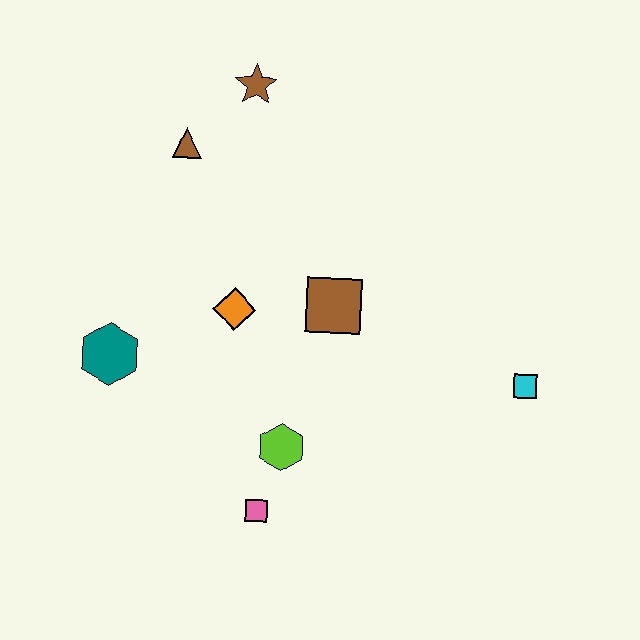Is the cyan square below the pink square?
No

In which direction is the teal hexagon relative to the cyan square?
The teal hexagon is to the left of the cyan square.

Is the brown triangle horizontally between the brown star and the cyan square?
No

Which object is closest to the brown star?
The brown triangle is closest to the brown star.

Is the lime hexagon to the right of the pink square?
Yes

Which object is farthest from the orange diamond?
The cyan square is farthest from the orange diamond.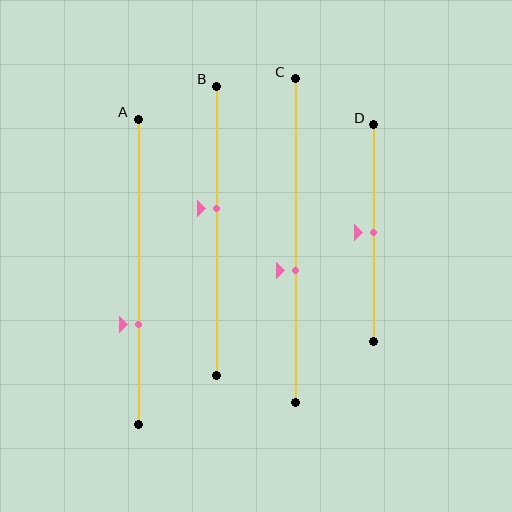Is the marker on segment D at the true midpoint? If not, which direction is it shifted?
Yes, the marker on segment D is at the true midpoint.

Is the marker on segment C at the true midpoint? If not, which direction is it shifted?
No, the marker on segment C is shifted downward by about 9% of the segment length.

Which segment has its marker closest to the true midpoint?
Segment D has its marker closest to the true midpoint.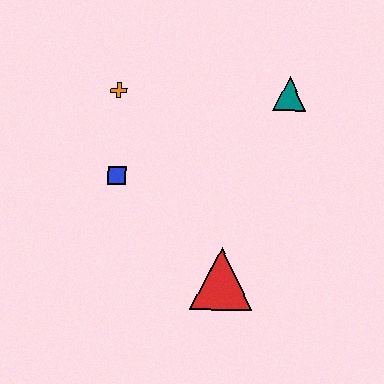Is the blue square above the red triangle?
Yes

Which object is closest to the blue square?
The orange cross is closest to the blue square.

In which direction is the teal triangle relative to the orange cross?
The teal triangle is to the right of the orange cross.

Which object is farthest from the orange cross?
The red triangle is farthest from the orange cross.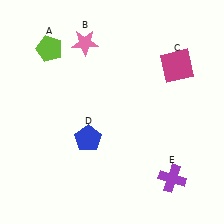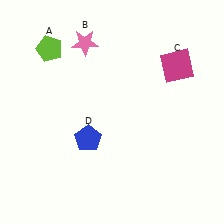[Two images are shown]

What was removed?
The purple cross (E) was removed in Image 2.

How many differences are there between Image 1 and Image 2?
There is 1 difference between the two images.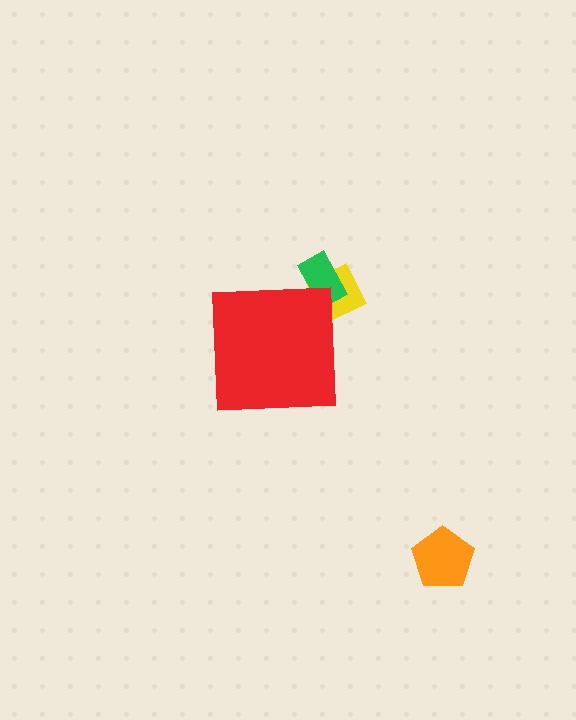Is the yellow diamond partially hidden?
Yes, the yellow diamond is partially hidden behind the red square.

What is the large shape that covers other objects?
A red square.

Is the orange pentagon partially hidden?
No, the orange pentagon is fully visible.